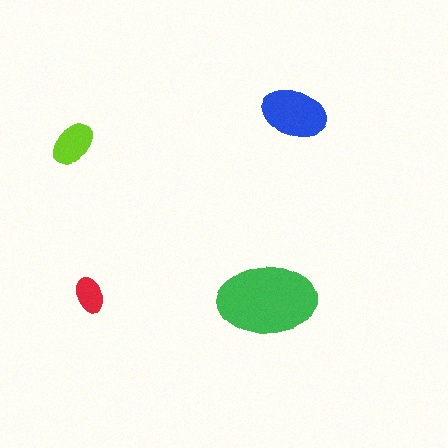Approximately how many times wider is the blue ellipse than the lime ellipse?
About 1.5 times wider.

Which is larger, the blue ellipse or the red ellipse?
The blue one.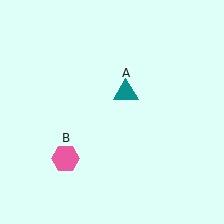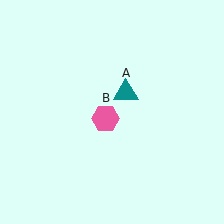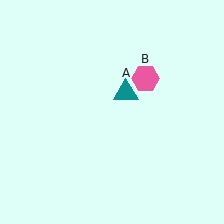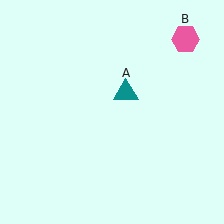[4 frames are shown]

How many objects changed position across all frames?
1 object changed position: pink hexagon (object B).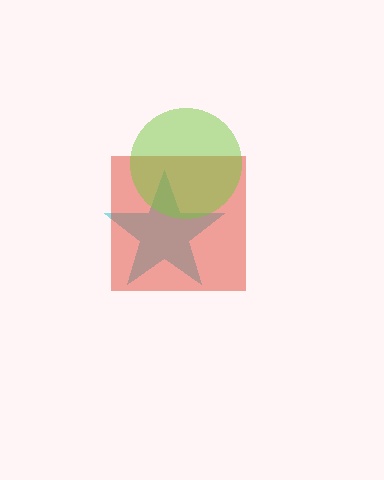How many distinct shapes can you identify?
There are 3 distinct shapes: a cyan star, a red square, a lime circle.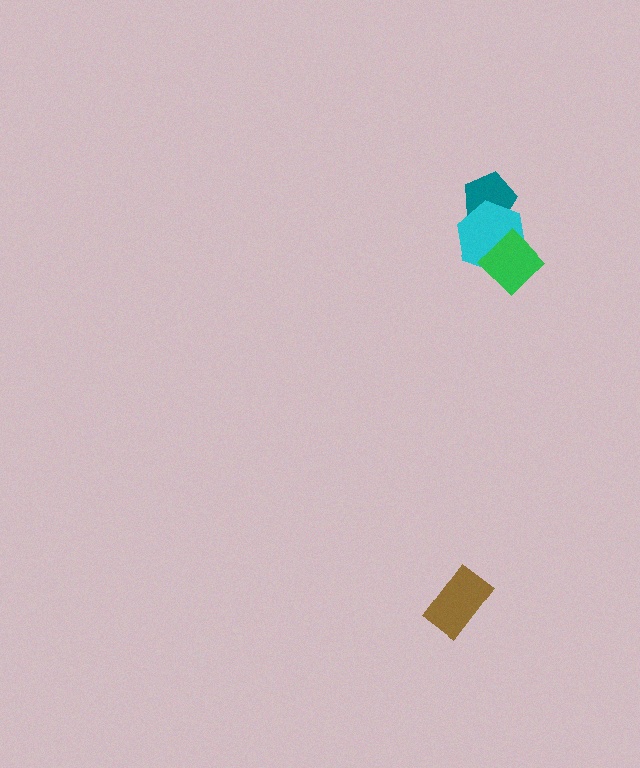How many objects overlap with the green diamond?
1 object overlaps with the green diamond.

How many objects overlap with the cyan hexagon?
2 objects overlap with the cyan hexagon.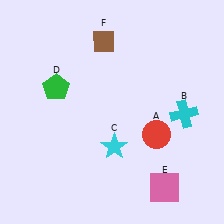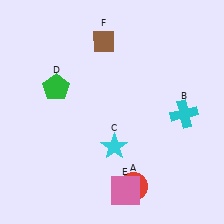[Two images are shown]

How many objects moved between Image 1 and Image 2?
2 objects moved between the two images.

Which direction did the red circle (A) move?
The red circle (A) moved down.